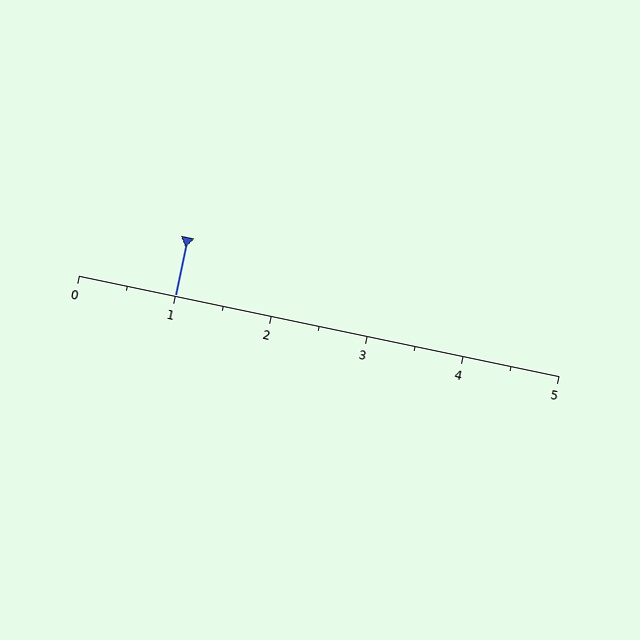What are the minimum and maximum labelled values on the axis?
The axis runs from 0 to 5.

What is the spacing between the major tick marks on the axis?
The major ticks are spaced 1 apart.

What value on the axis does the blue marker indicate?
The marker indicates approximately 1.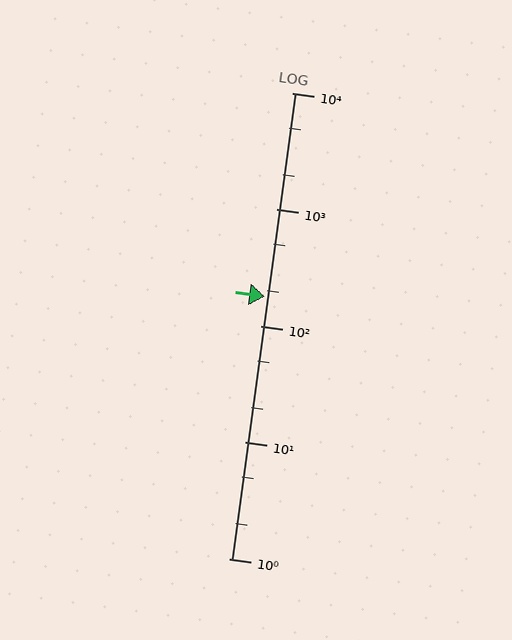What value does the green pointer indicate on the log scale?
The pointer indicates approximately 180.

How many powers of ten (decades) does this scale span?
The scale spans 4 decades, from 1 to 10000.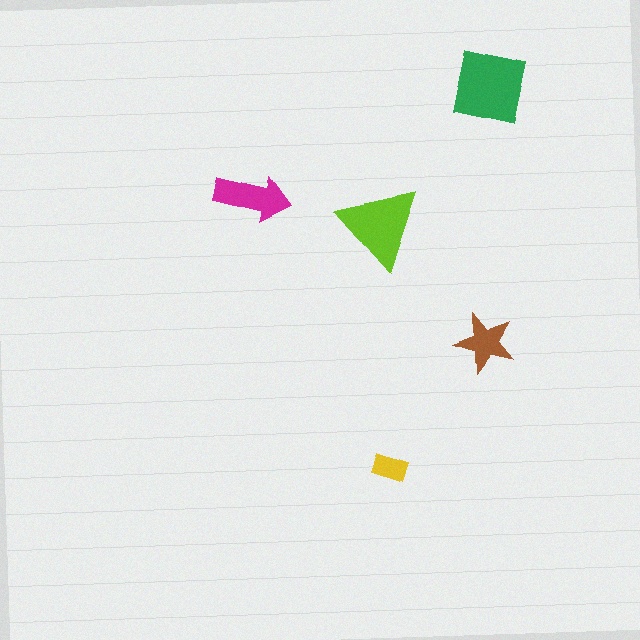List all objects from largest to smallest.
The green square, the lime triangle, the magenta arrow, the brown star, the yellow rectangle.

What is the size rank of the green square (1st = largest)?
1st.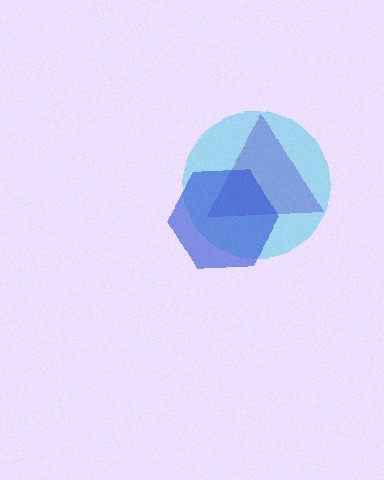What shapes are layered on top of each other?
The layered shapes are: a purple triangle, a cyan circle, a blue hexagon.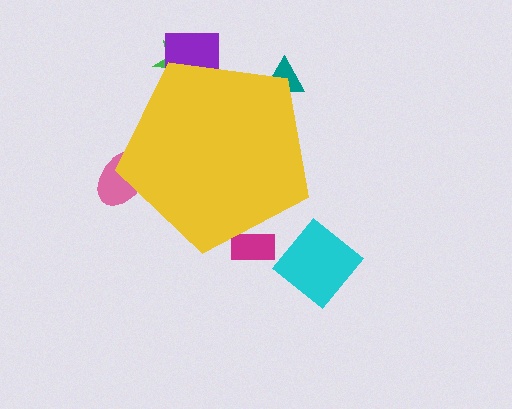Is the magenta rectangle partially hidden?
Yes, the magenta rectangle is partially hidden behind the yellow pentagon.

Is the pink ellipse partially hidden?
Yes, the pink ellipse is partially hidden behind the yellow pentagon.